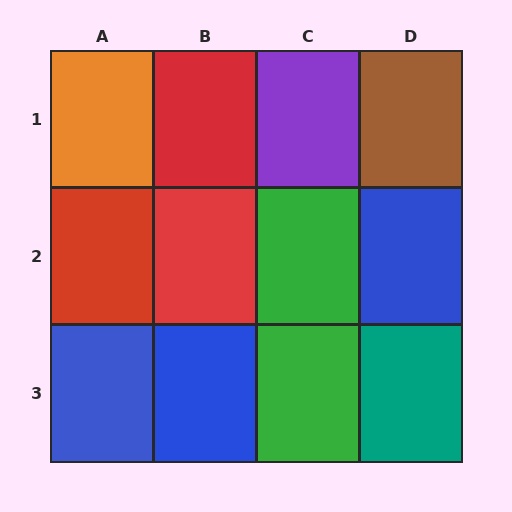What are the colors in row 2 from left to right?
Red, red, green, blue.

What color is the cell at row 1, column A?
Orange.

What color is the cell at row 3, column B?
Blue.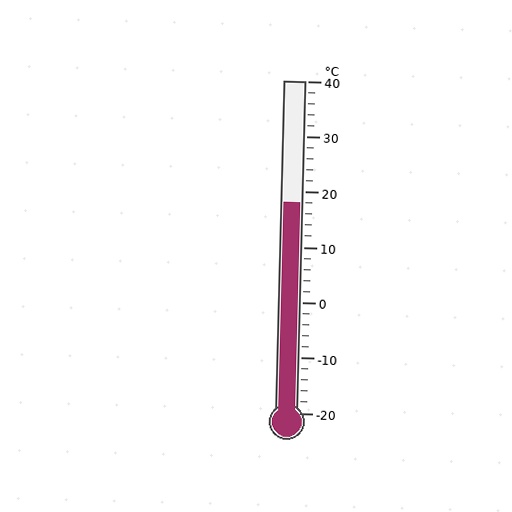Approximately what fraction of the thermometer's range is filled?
The thermometer is filled to approximately 65% of its range.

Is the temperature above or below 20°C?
The temperature is below 20°C.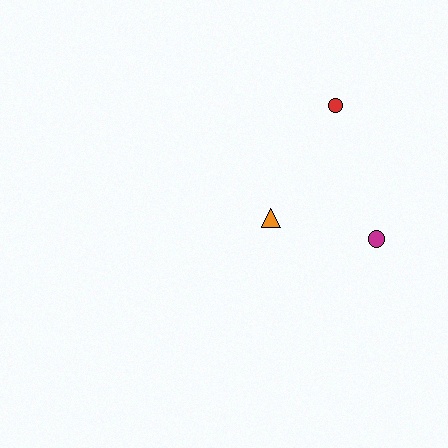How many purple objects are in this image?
There are no purple objects.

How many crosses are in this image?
There are no crosses.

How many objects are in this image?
There are 3 objects.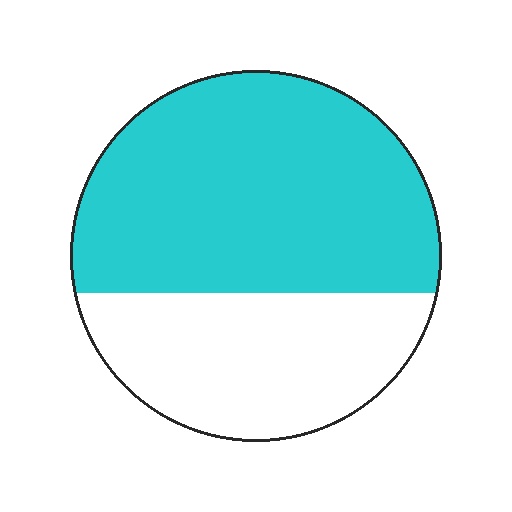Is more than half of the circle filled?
Yes.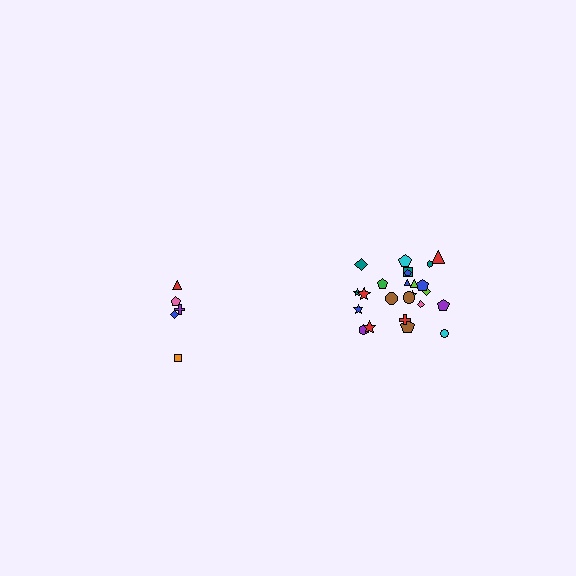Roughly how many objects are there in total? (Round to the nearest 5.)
Roughly 30 objects in total.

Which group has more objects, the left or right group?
The right group.